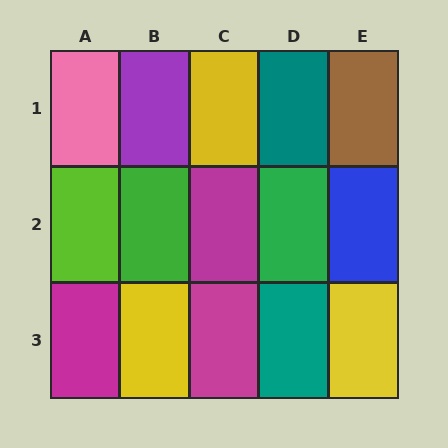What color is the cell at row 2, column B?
Green.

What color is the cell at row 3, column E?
Yellow.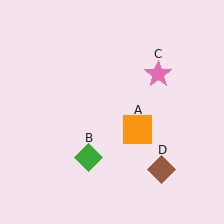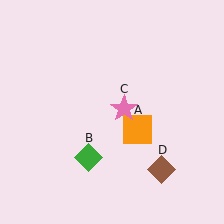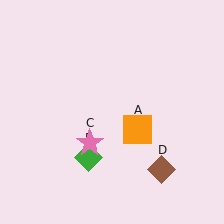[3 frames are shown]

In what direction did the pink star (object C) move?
The pink star (object C) moved down and to the left.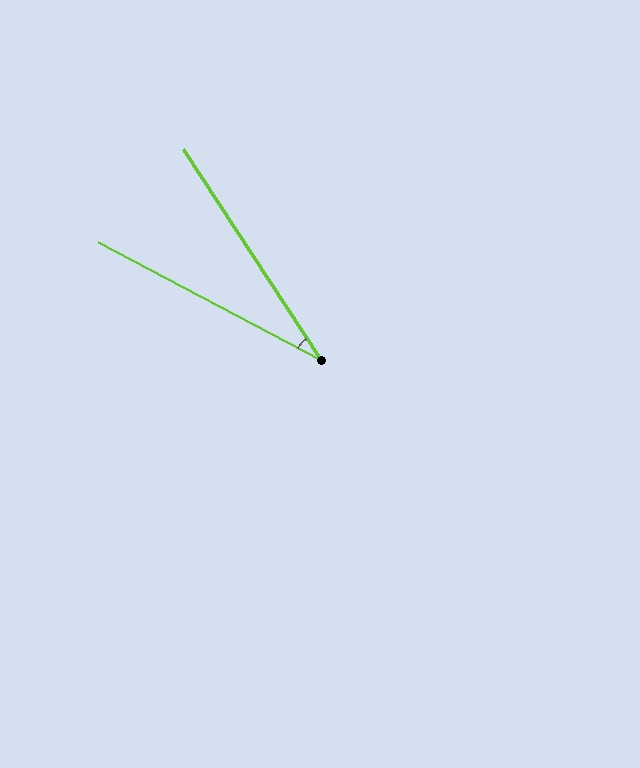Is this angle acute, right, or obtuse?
It is acute.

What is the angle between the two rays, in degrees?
Approximately 29 degrees.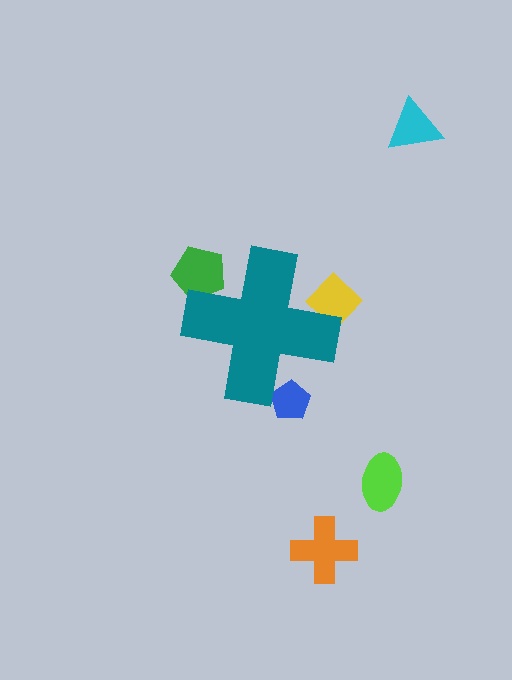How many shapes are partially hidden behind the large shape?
3 shapes are partially hidden.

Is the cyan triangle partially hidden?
No, the cyan triangle is fully visible.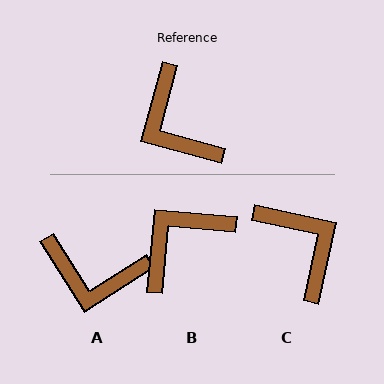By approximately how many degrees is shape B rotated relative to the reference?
Approximately 80 degrees clockwise.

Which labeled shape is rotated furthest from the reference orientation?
C, about 177 degrees away.